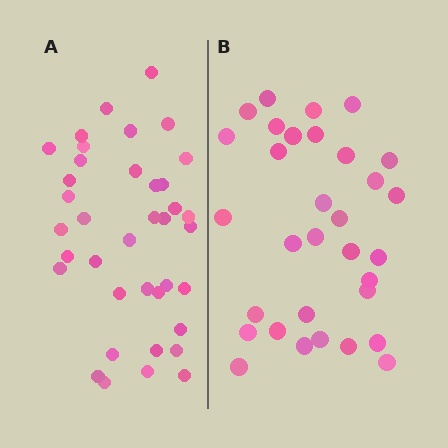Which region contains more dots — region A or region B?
Region A (the left region) has more dots.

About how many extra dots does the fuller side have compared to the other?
Region A has about 6 more dots than region B.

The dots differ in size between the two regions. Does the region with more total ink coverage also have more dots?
No. Region B has more total ink coverage because its dots are larger, but region A actually contains more individual dots. Total area can be misleading — the number of items is what matters here.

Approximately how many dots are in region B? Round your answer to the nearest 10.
About 30 dots. (The exact count is 32, which rounds to 30.)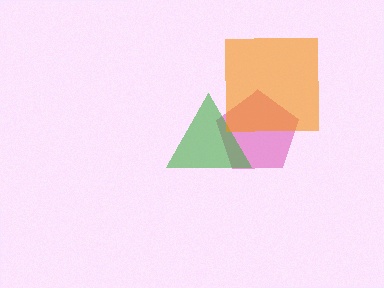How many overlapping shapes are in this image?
There are 3 overlapping shapes in the image.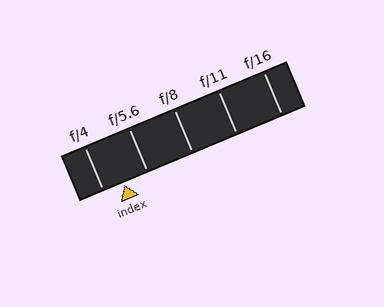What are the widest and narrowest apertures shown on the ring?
The widest aperture shown is f/4 and the narrowest is f/16.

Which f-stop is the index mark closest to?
The index mark is closest to f/4.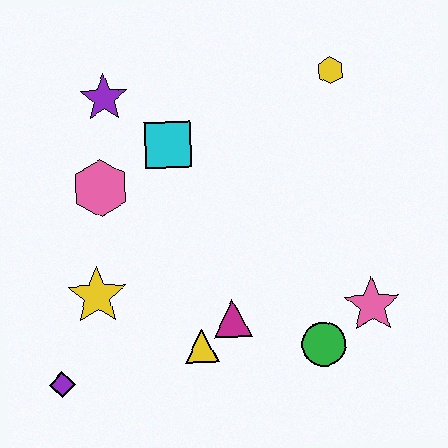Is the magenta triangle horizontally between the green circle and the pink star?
No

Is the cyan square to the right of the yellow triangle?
No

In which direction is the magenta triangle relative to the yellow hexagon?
The magenta triangle is below the yellow hexagon.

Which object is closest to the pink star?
The green circle is closest to the pink star.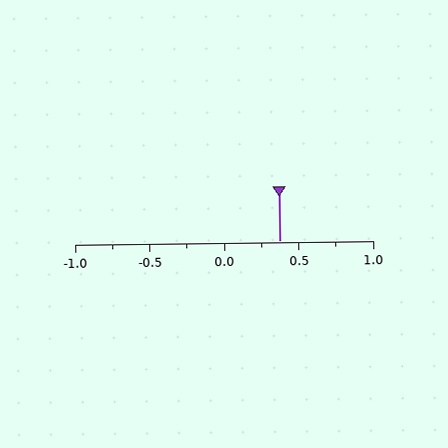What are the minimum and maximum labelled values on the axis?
The axis runs from -1.0 to 1.0.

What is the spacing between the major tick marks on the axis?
The major ticks are spaced 0.5 apart.